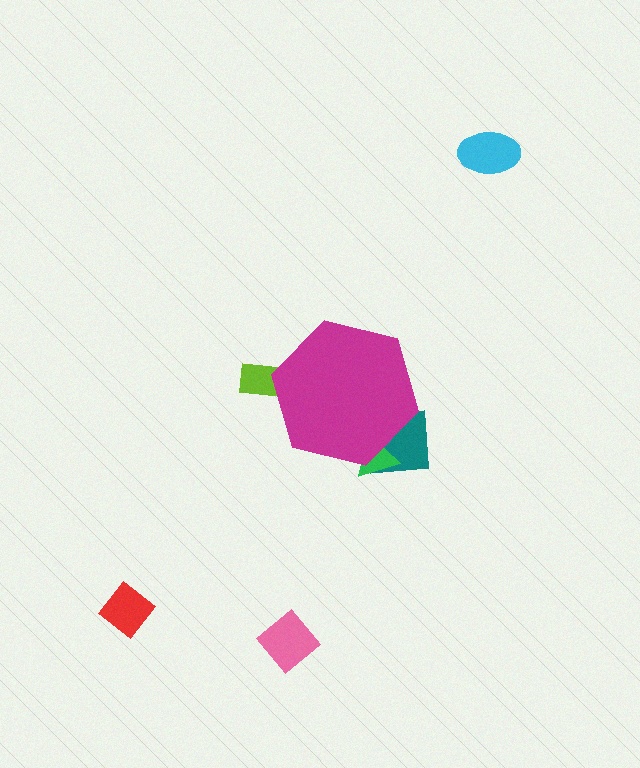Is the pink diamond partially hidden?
No, the pink diamond is fully visible.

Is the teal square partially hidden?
Yes, the teal square is partially hidden behind the magenta hexagon.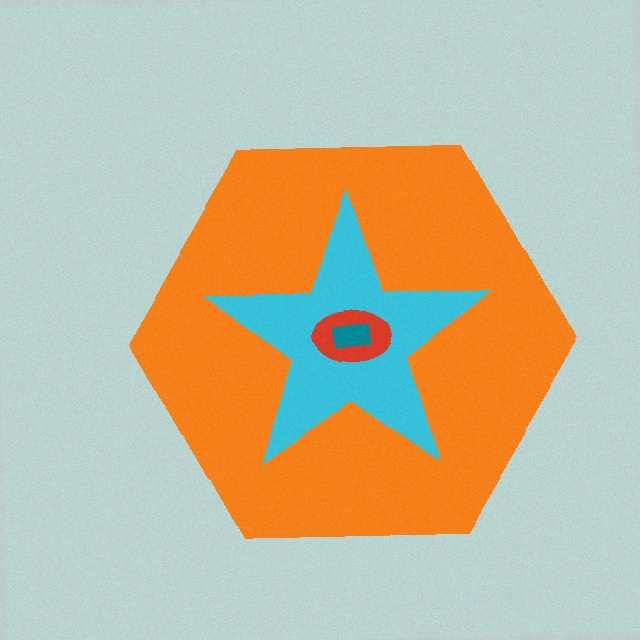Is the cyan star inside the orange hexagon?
Yes.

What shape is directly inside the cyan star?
The red ellipse.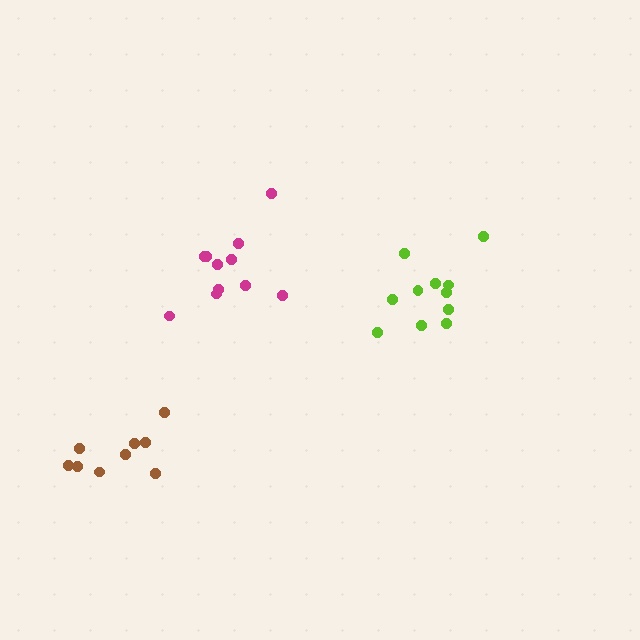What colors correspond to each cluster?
The clusters are colored: magenta, lime, brown.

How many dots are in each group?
Group 1: 11 dots, Group 2: 11 dots, Group 3: 9 dots (31 total).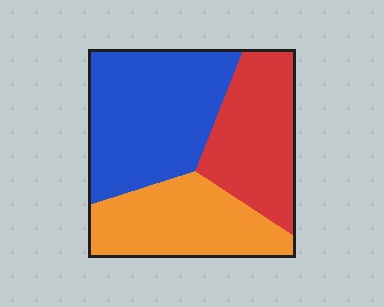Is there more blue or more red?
Blue.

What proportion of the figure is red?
Red covers roughly 30% of the figure.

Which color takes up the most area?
Blue, at roughly 40%.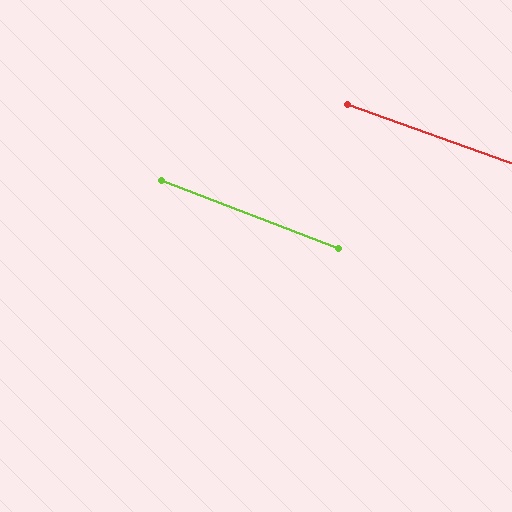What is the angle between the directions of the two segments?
Approximately 1 degree.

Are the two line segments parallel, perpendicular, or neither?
Parallel — their directions differ by only 1.2°.